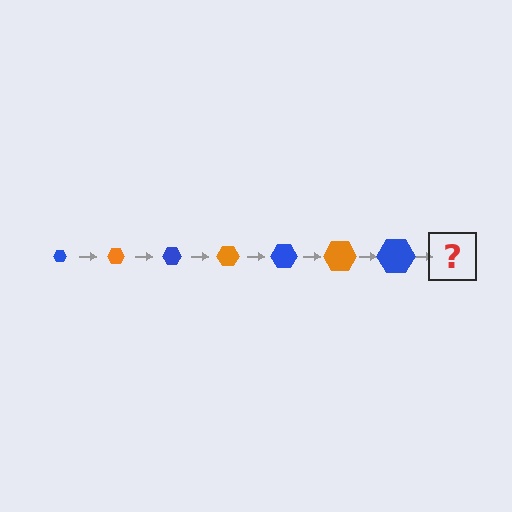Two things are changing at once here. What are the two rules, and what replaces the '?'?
The two rules are that the hexagon grows larger each step and the color cycles through blue and orange. The '?' should be an orange hexagon, larger than the previous one.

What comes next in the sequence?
The next element should be an orange hexagon, larger than the previous one.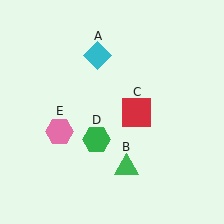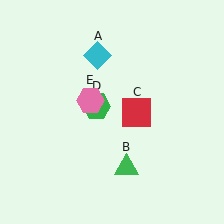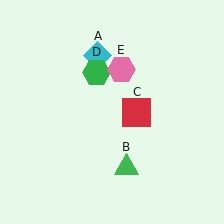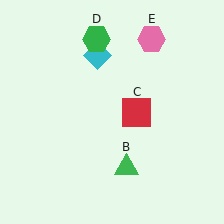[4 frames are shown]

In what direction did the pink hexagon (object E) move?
The pink hexagon (object E) moved up and to the right.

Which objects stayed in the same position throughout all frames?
Cyan diamond (object A) and green triangle (object B) and red square (object C) remained stationary.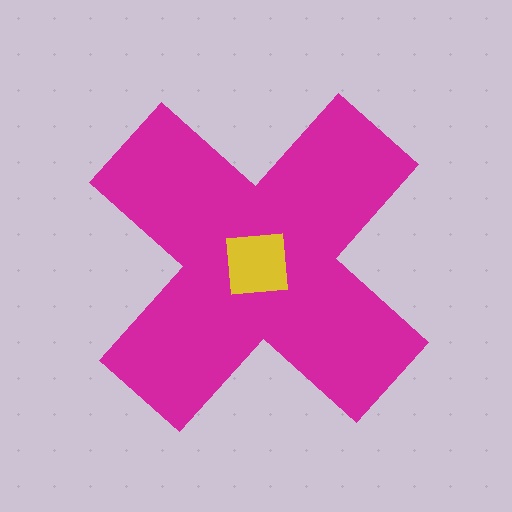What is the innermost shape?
The yellow square.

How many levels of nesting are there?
2.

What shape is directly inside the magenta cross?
The yellow square.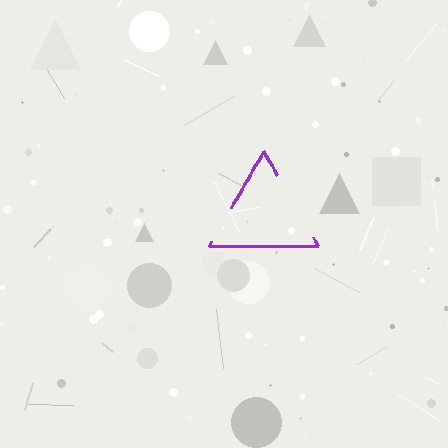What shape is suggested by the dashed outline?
The dashed outline suggests a triangle.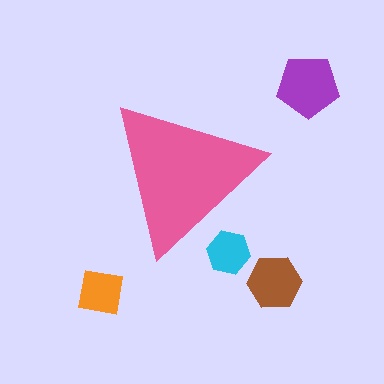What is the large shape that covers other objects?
A pink triangle.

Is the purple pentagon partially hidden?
No, the purple pentagon is fully visible.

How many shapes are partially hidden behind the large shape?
1 shape is partially hidden.